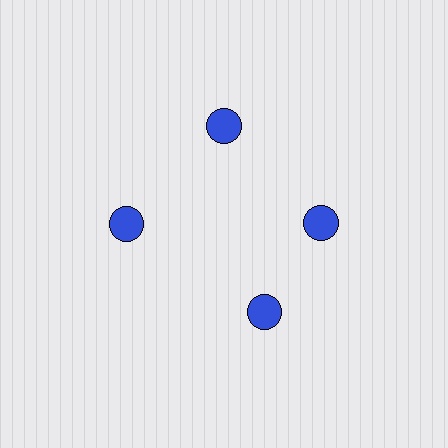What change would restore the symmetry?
The symmetry would be restored by rotating it back into even spacing with its neighbors so that all 4 circles sit at equal angles and equal distance from the center.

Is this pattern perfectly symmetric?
No. The 4 blue circles are arranged in a ring, but one element near the 6 o'clock position is rotated out of alignment along the ring, breaking the 4-fold rotational symmetry.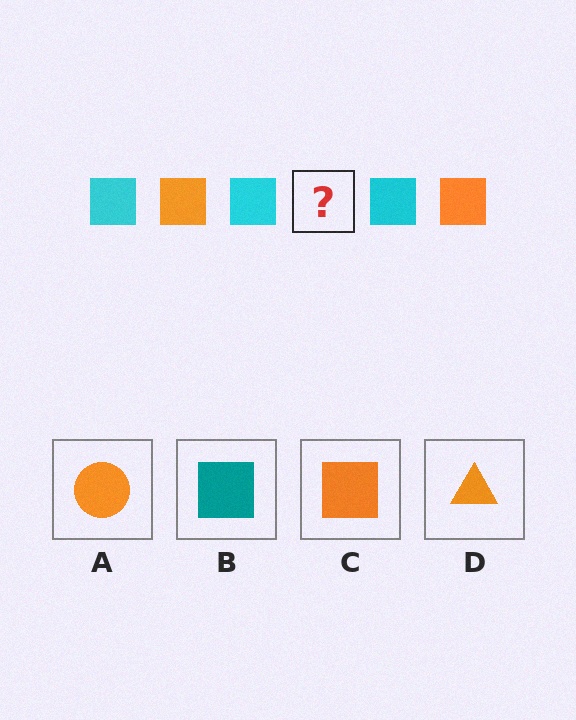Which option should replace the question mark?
Option C.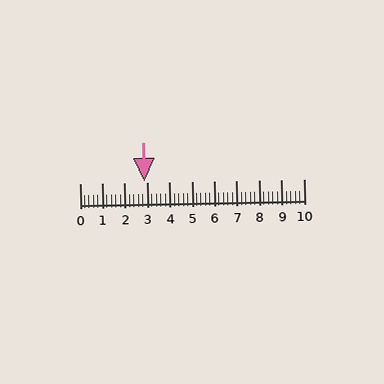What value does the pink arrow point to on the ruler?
The pink arrow points to approximately 2.9.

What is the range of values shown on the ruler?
The ruler shows values from 0 to 10.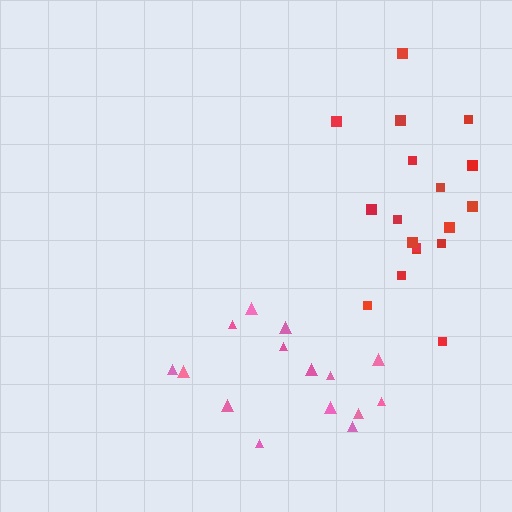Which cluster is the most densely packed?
Red.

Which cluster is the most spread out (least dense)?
Pink.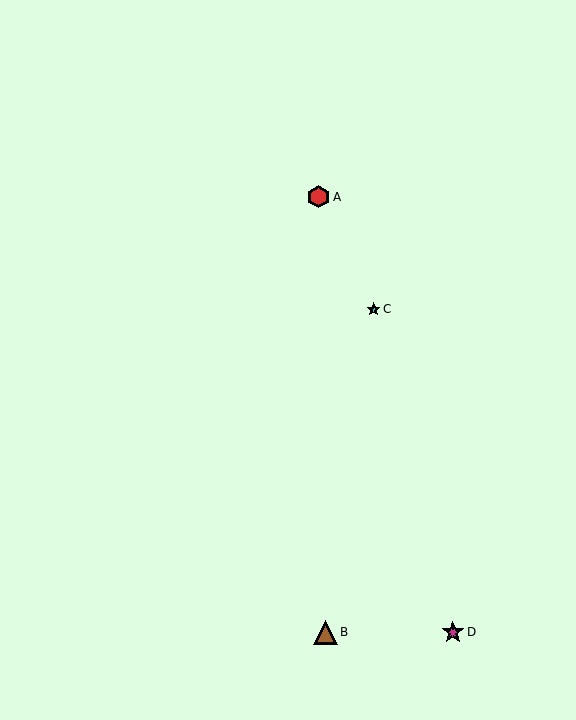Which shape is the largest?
The brown triangle (labeled B) is the largest.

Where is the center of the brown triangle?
The center of the brown triangle is at (325, 632).